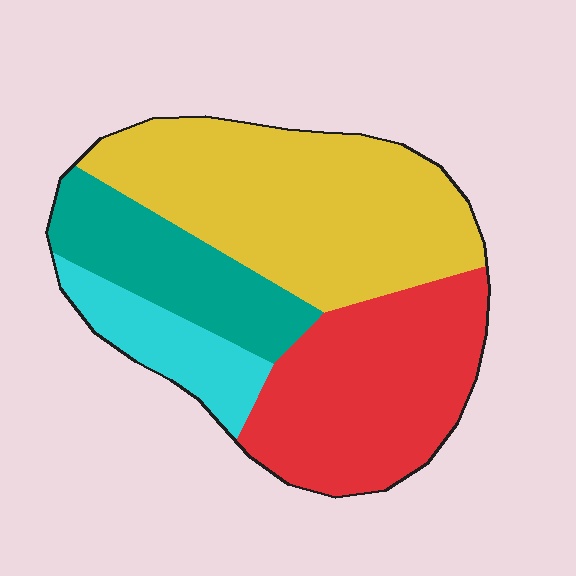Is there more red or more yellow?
Yellow.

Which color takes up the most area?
Yellow, at roughly 40%.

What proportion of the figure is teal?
Teal takes up about one sixth (1/6) of the figure.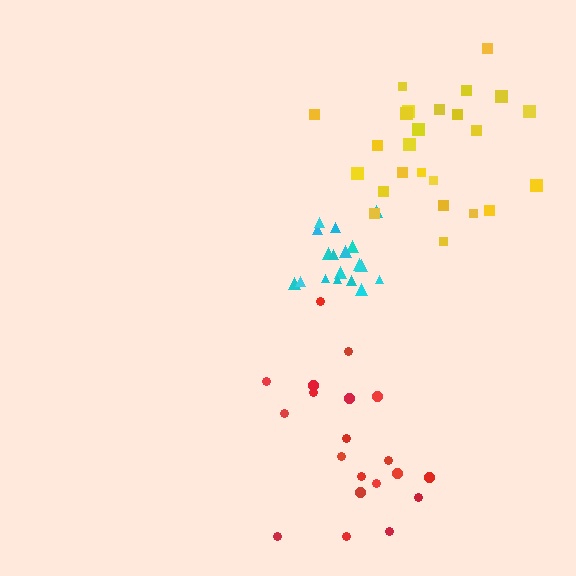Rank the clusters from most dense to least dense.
cyan, yellow, red.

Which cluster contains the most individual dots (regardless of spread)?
Yellow (25).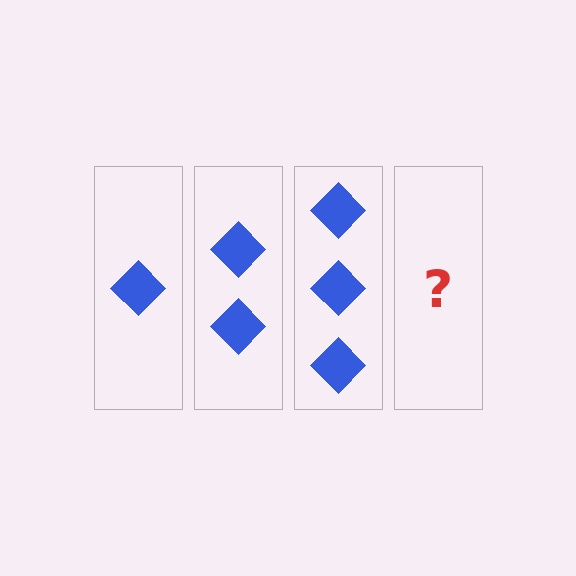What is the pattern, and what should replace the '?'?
The pattern is that each step adds one more diamond. The '?' should be 4 diamonds.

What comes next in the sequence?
The next element should be 4 diamonds.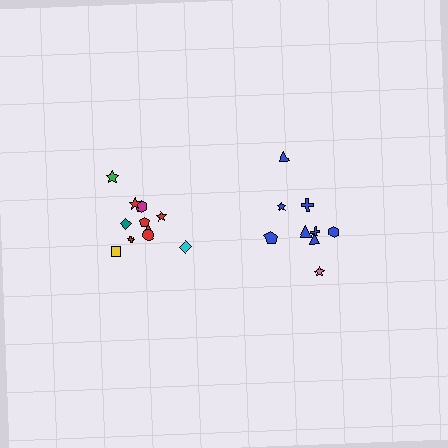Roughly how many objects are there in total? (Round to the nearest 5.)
Roughly 20 objects in total.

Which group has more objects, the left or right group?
The left group.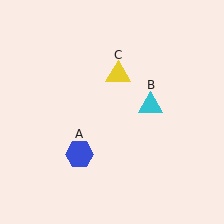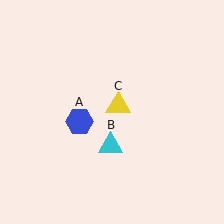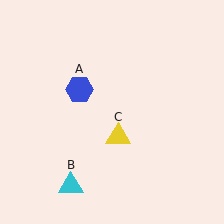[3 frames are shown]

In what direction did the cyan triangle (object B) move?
The cyan triangle (object B) moved down and to the left.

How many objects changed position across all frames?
3 objects changed position: blue hexagon (object A), cyan triangle (object B), yellow triangle (object C).